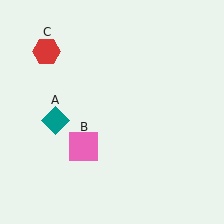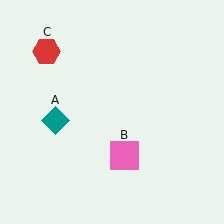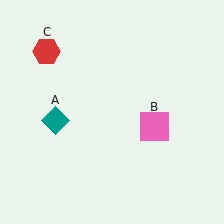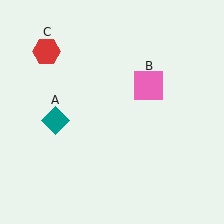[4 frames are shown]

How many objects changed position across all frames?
1 object changed position: pink square (object B).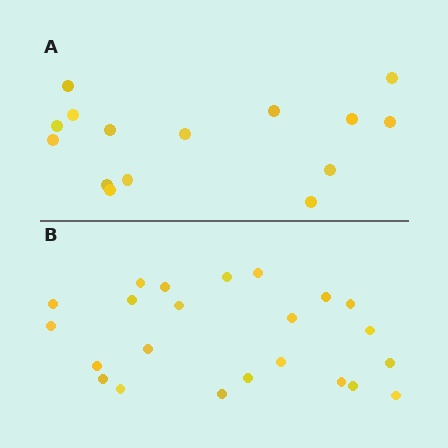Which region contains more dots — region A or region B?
Region B (the bottom region) has more dots.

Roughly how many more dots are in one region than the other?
Region B has roughly 8 or so more dots than region A.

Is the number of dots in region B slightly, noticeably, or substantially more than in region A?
Region B has substantially more. The ratio is roughly 1.5 to 1.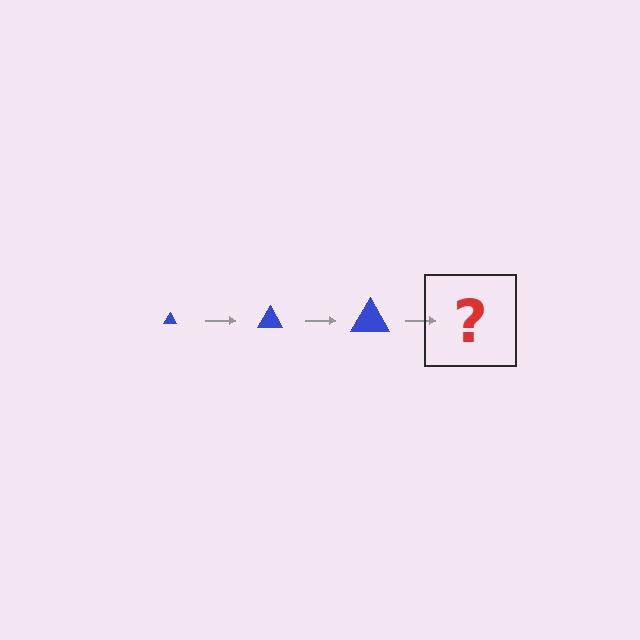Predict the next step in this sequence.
The next step is a blue triangle, larger than the previous one.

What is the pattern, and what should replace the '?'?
The pattern is that the triangle gets progressively larger each step. The '?' should be a blue triangle, larger than the previous one.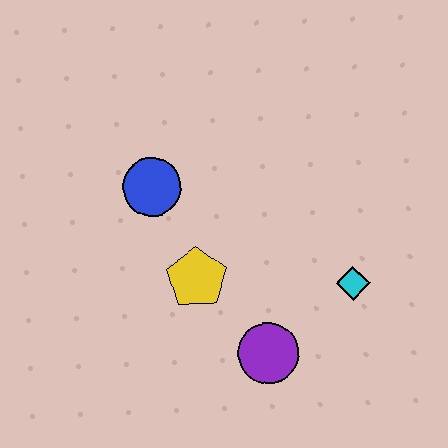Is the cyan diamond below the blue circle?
Yes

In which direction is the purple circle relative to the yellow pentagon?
The purple circle is below the yellow pentagon.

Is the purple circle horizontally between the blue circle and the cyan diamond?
Yes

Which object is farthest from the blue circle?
The cyan diamond is farthest from the blue circle.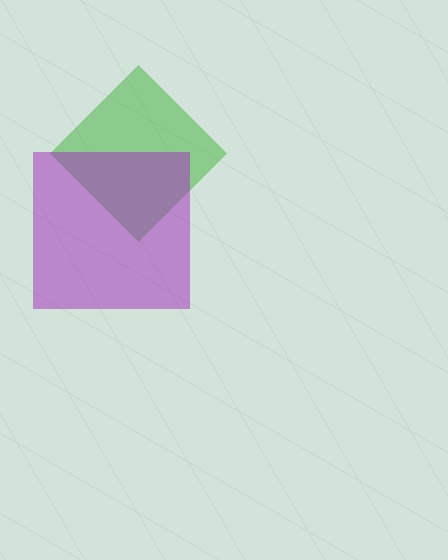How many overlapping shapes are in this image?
There are 2 overlapping shapes in the image.